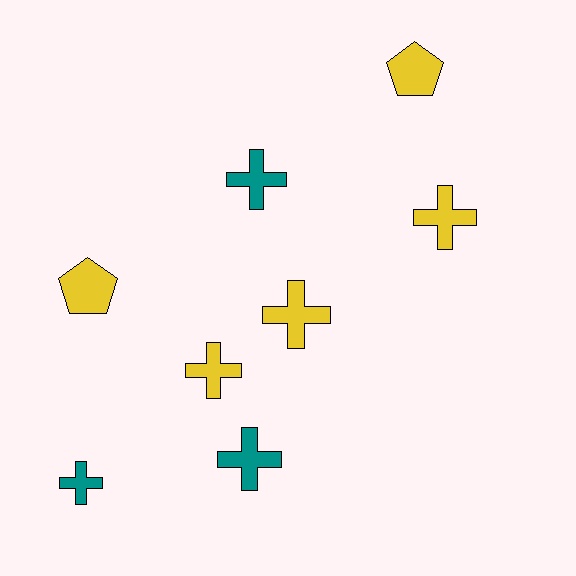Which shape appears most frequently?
Cross, with 6 objects.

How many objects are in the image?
There are 8 objects.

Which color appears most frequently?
Yellow, with 5 objects.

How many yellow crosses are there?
There are 3 yellow crosses.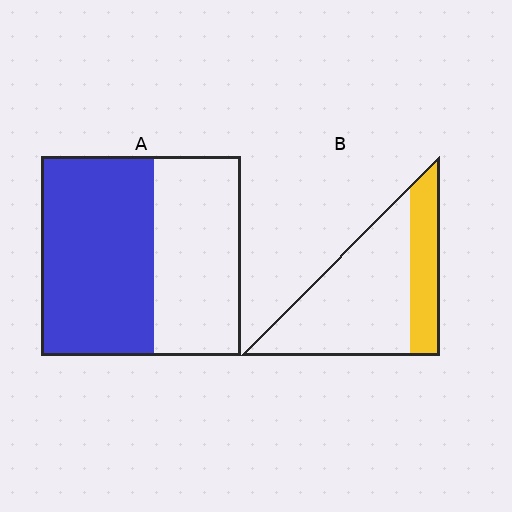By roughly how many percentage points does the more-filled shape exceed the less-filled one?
By roughly 30 percentage points (A over B).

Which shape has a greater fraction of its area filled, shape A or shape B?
Shape A.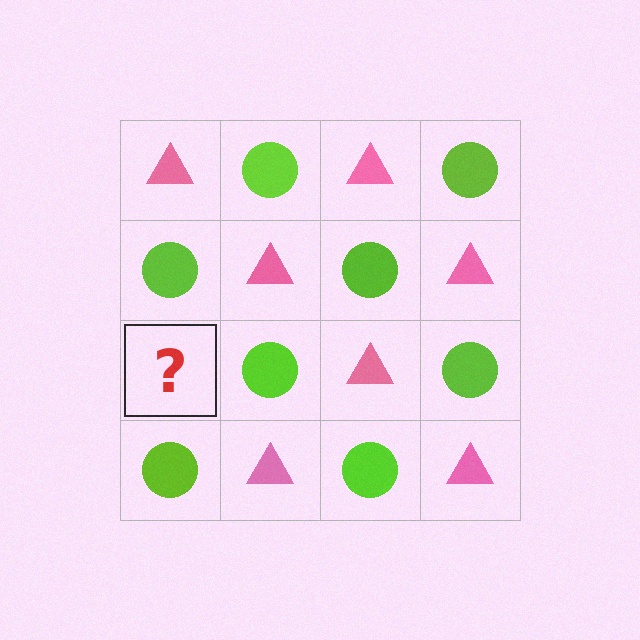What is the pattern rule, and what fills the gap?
The rule is that it alternates pink triangle and lime circle in a checkerboard pattern. The gap should be filled with a pink triangle.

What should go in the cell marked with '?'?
The missing cell should contain a pink triangle.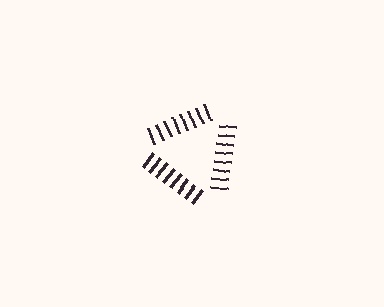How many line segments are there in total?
24 — 8 along each of the 3 edges.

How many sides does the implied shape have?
3 sides — the line-ends trace a triangle.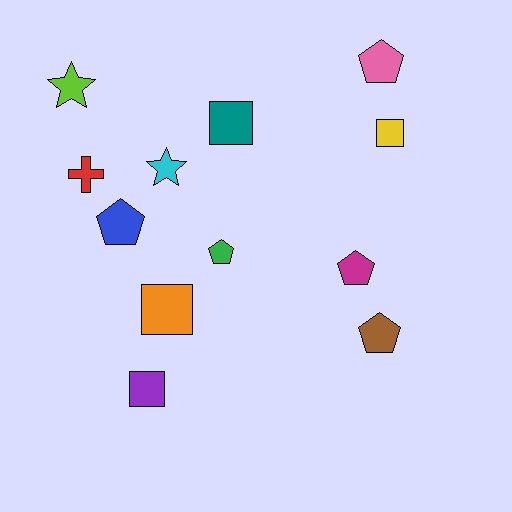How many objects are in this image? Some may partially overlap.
There are 12 objects.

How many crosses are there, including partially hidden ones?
There is 1 cross.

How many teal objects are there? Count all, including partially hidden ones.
There is 1 teal object.